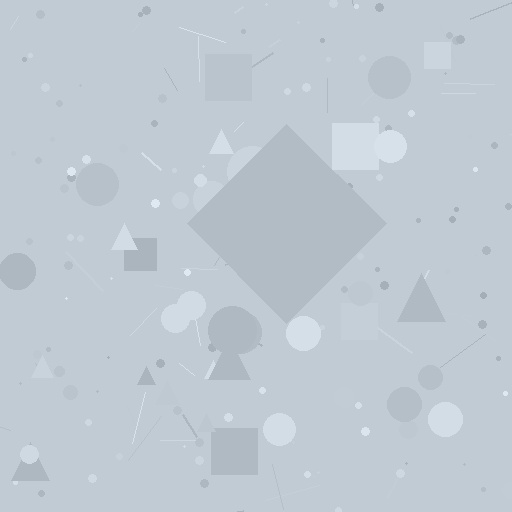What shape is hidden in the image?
A diamond is hidden in the image.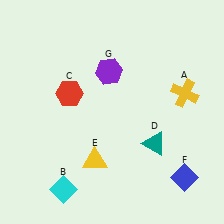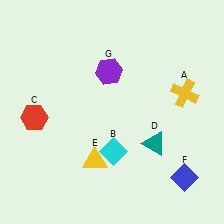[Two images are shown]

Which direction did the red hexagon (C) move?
The red hexagon (C) moved left.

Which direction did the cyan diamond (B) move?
The cyan diamond (B) moved right.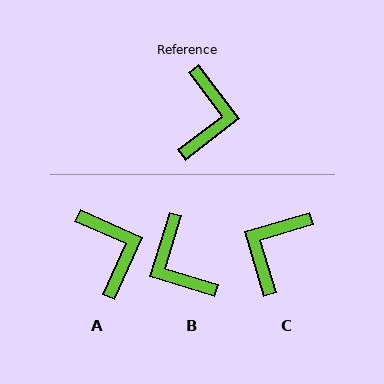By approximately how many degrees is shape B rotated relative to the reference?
Approximately 144 degrees clockwise.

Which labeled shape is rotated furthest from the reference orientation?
C, about 159 degrees away.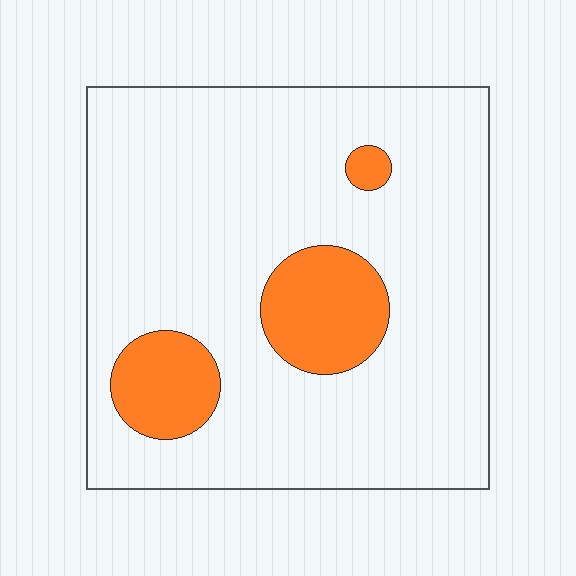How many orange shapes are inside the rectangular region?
3.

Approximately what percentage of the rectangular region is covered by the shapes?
Approximately 15%.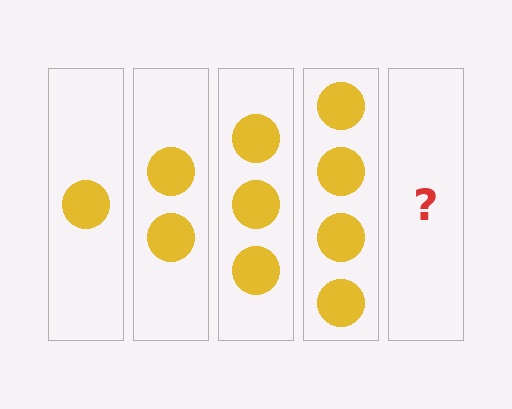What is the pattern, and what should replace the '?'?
The pattern is that each step adds one more circle. The '?' should be 5 circles.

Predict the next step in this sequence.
The next step is 5 circles.